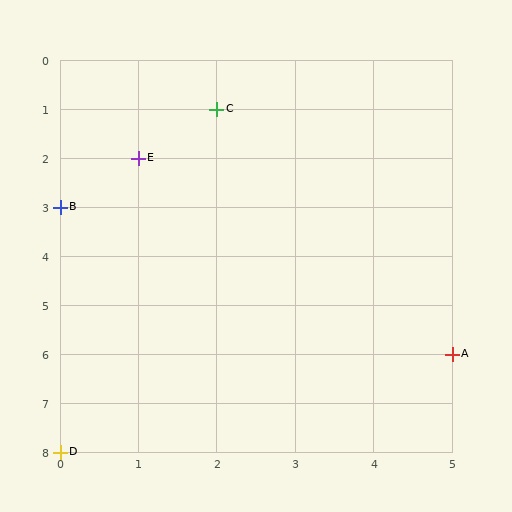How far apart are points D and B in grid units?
Points D and B are 5 rows apart.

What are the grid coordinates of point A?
Point A is at grid coordinates (5, 6).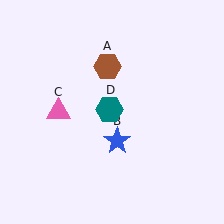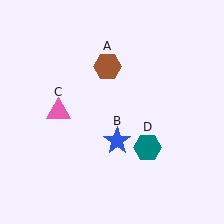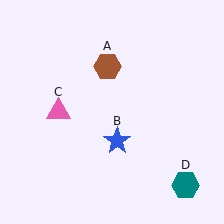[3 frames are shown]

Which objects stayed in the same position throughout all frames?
Brown hexagon (object A) and blue star (object B) and pink triangle (object C) remained stationary.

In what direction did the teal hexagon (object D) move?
The teal hexagon (object D) moved down and to the right.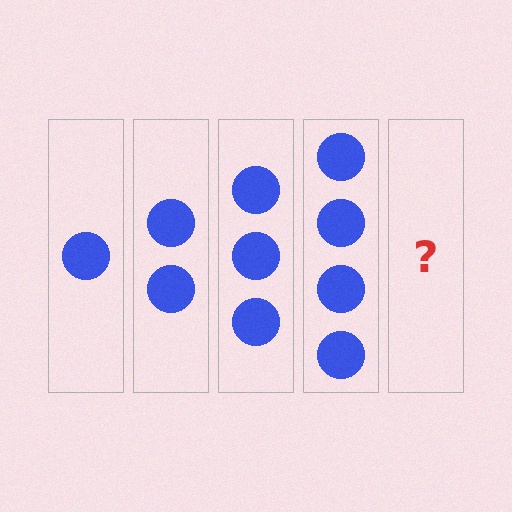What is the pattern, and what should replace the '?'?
The pattern is that each step adds one more circle. The '?' should be 5 circles.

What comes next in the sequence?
The next element should be 5 circles.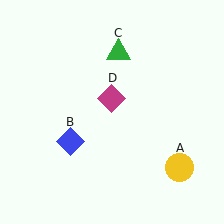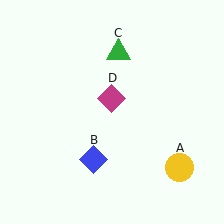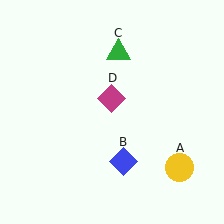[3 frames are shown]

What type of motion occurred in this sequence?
The blue diamond (object B) rotated counterclockwise around the center of the scene.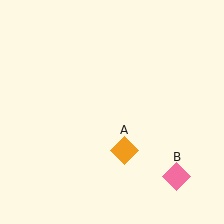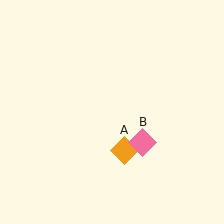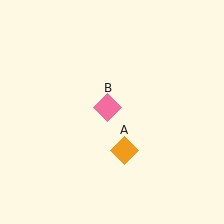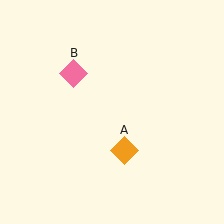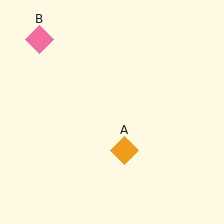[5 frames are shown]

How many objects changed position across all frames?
1 object changed position: pink diamond (object B).